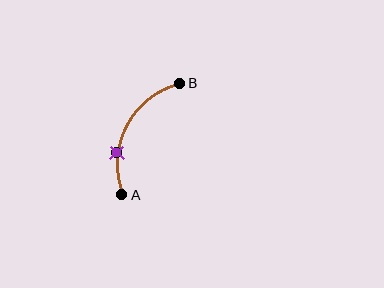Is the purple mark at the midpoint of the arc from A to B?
No. The purple mark lies on the arc but is closer to endpoint A. The arc midpoint would be at the point on the curve equidistant along the arc from both A and B.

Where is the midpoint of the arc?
The arc midpoint is the point on the curve farthest from the straight line joining A and B. It sits to the left of that line.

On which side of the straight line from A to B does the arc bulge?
The arc bulges to the left of the straight line connecting A and B.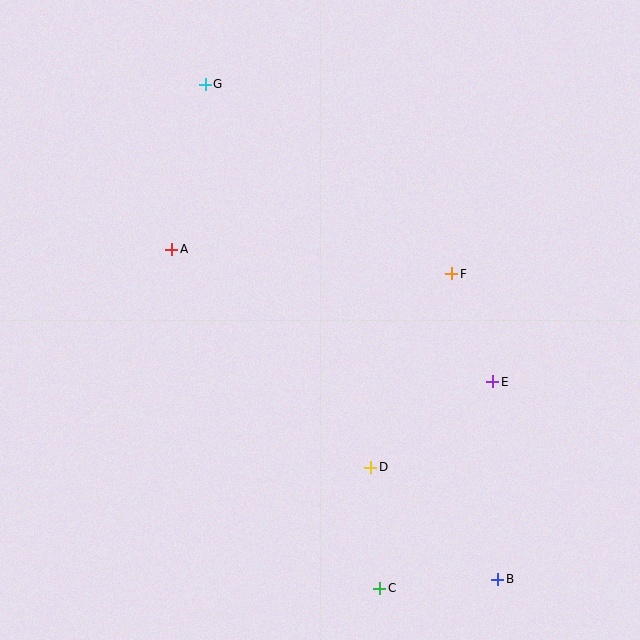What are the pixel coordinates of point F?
Point F is at (452, 274).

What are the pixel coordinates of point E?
Point E is at (493, 382).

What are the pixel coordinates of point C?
Point C is at (380, 588).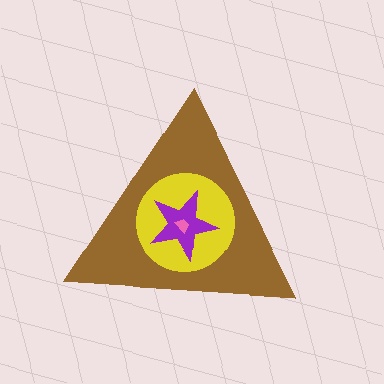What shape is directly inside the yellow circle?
The purple star.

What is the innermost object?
The pink trapezoid.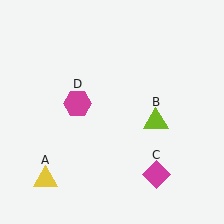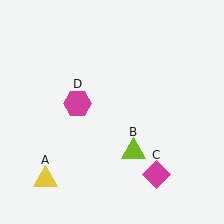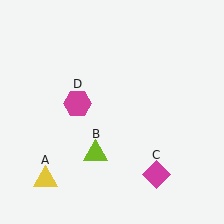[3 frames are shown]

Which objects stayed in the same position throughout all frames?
Yellow triangle (object A) and magenta diamond (object C) and magenta hexagon (object D) remained stationary.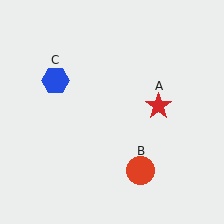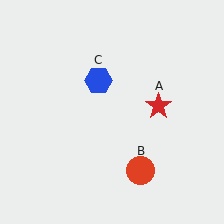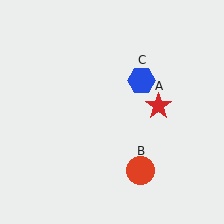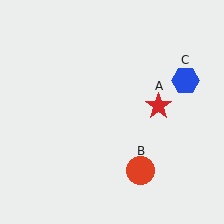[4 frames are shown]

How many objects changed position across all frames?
1 object changed position: blue hexagon (object C).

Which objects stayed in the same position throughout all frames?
Red star (object A) and red circle (object B) remained stationary.